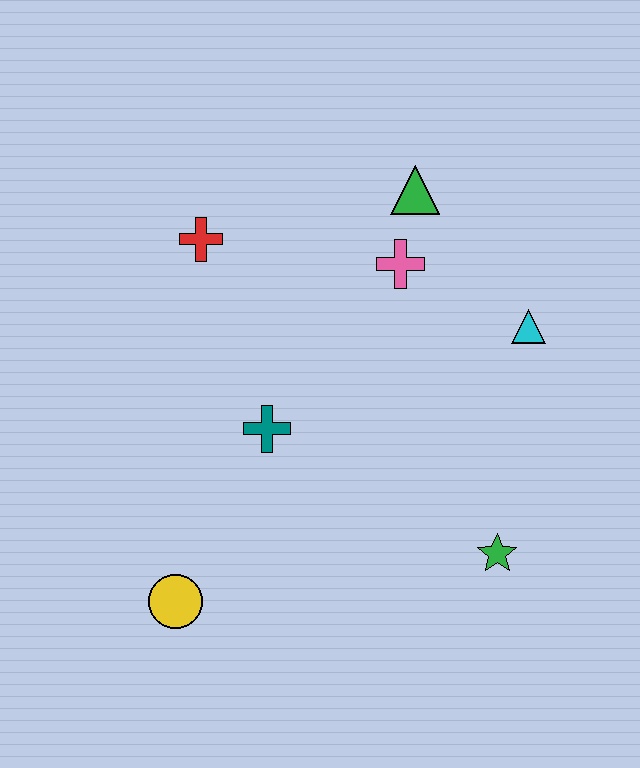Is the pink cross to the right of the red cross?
Yes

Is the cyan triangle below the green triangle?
Yes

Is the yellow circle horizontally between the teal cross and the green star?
No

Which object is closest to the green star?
The cyan triangle is closest to the green star.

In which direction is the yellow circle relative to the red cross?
The yellow circle is below the red cross.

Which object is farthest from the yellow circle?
The green triangle is farthest from the yellow circle.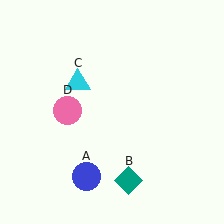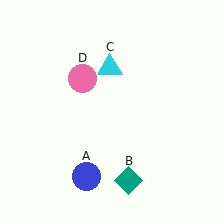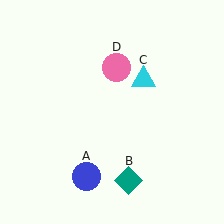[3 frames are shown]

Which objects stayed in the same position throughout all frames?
Blue circle (object A) and teal diamond (object B) remained stationary.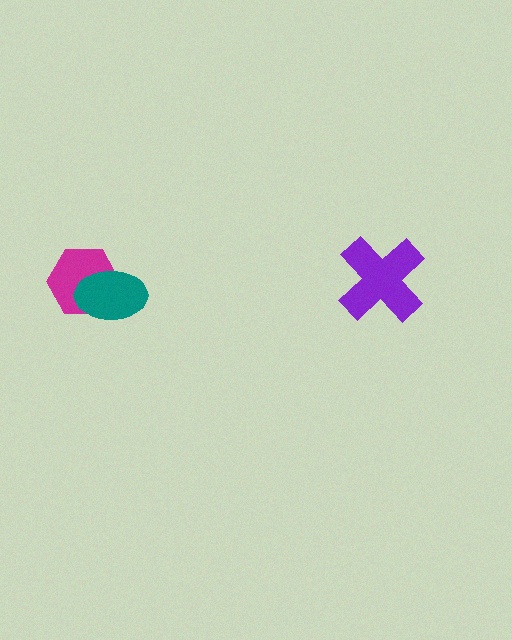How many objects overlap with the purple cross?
0 objects overlap with the purple cross.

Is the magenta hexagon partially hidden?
Yes, it is partially covered by another shape.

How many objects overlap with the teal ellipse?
1 object overlaps with the teal ellipse.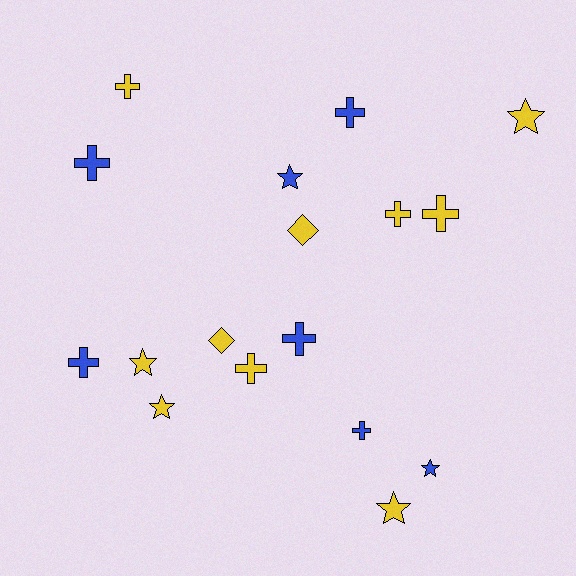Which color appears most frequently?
Yellow, with 10 objects.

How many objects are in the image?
There are 17 objects.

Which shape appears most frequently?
Cross, with 9 objects.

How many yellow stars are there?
There are 4 yellow stars.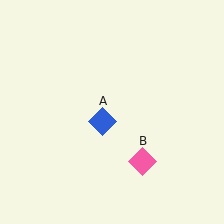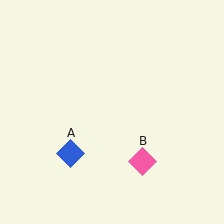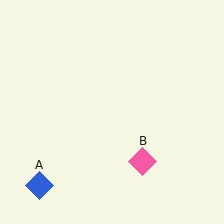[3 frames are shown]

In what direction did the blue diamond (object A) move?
The blue diamond (object A) moved down and to the left.